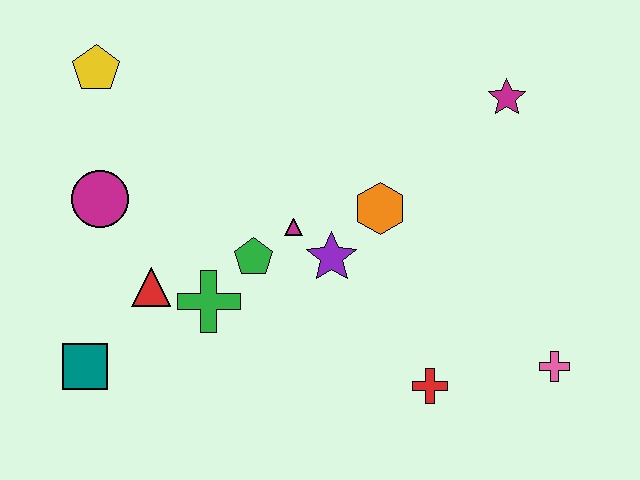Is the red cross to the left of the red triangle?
No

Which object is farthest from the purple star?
The yellow pentagon is farthest from the purple star.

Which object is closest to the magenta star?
The orange hexagon is closest to the magenta star.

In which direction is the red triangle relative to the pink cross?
The red triangle is to the left of the pink cross.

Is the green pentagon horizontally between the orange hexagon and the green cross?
Yes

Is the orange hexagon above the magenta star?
No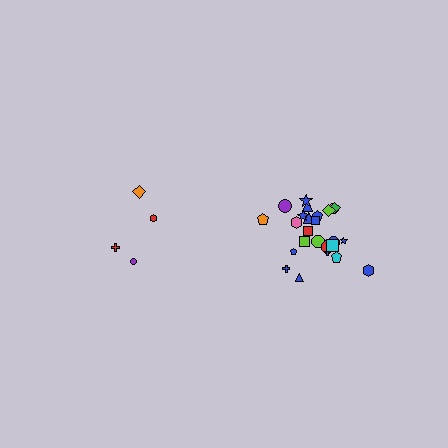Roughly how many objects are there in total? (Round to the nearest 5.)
Roughly 30 objects in total.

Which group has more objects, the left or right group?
The right group.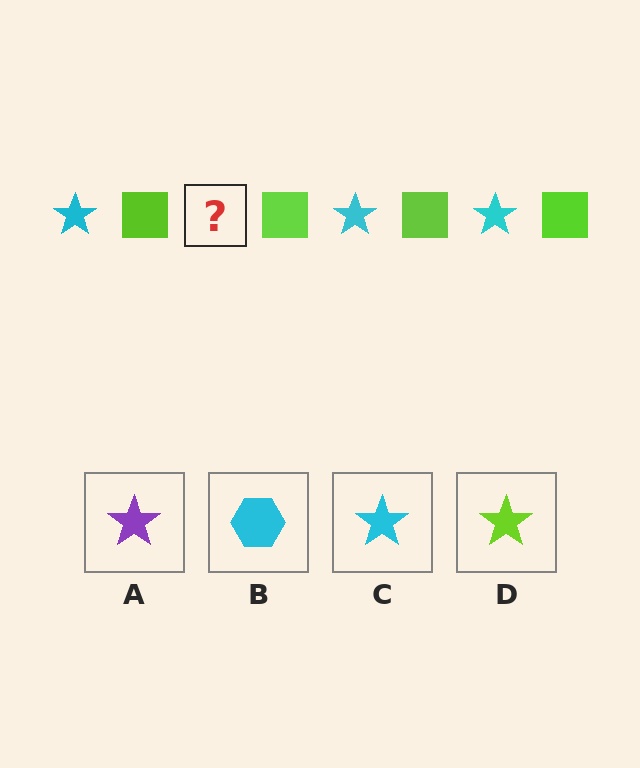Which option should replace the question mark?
Option C.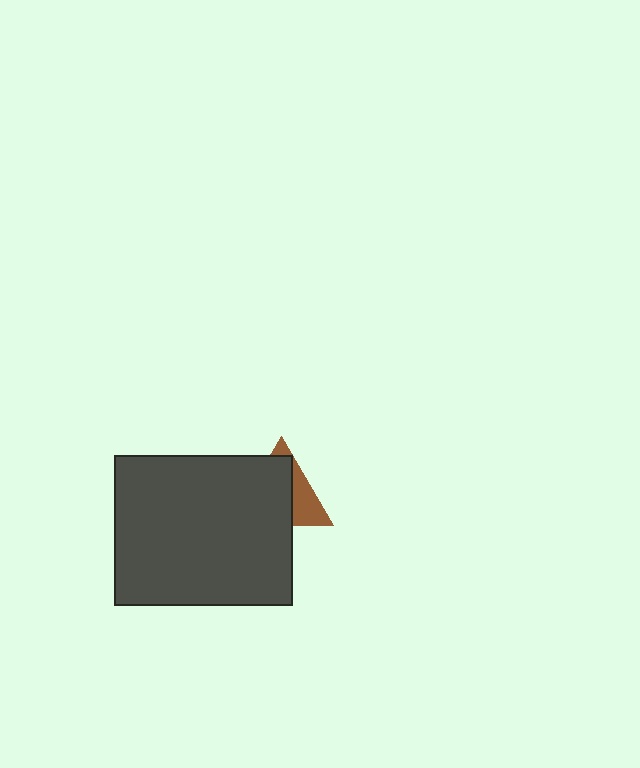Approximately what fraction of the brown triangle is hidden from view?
Roughly 65% of the brown triangle is hidden behind the dark gray rectangle.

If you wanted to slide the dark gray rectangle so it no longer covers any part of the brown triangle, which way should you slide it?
Slide it toward the lower-left — that is the most direct way to separate the two shapes.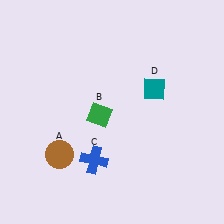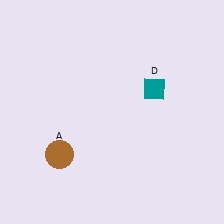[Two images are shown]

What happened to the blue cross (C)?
The blue cross (C) was removed in Image 2. It was in the bottom-left area of Image 1.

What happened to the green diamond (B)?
The green diamond (B) was removed in Image 2. It was in the bottom-left area of Image 1.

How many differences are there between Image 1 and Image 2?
There are 2 differences between the two images.